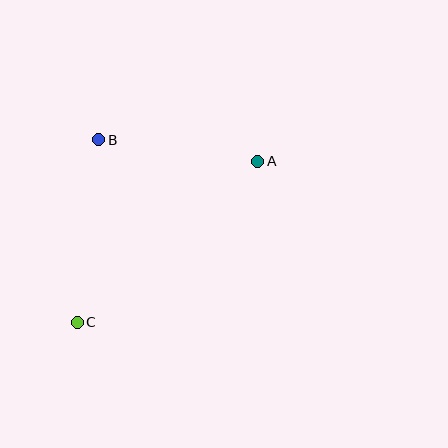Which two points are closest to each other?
Points A and B are closest to each other.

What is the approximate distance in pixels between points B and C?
The distance between B and C is approximately 184 pixels.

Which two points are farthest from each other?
Points A and C are farthest from each other.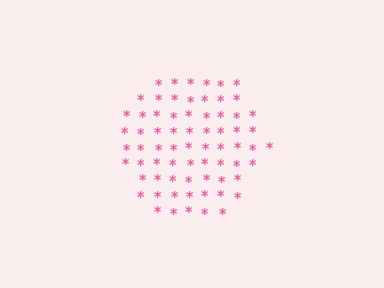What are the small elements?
The small elements are asterisks.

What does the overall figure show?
The overall figure shows a hexagon.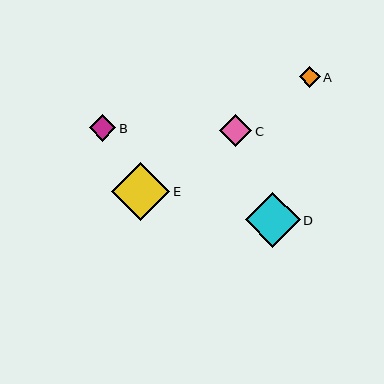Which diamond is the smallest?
Diamond A is the smallest with a size of approximately 21 pixels.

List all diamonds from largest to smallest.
From largest to smallest: E, D, C, B, A.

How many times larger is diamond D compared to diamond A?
Diamond D is approximately 2.6 times the size of diamond A.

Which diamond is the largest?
Diamond E is the largest with a size of approximately 58 pixels.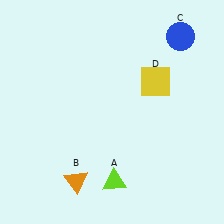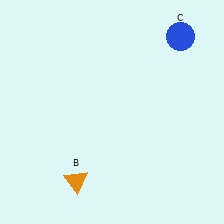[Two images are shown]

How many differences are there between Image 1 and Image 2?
There are 2 differences between the two images.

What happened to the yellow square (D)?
The yellow square (D) was removed in Image 2. It was in the top-right area of Image 1.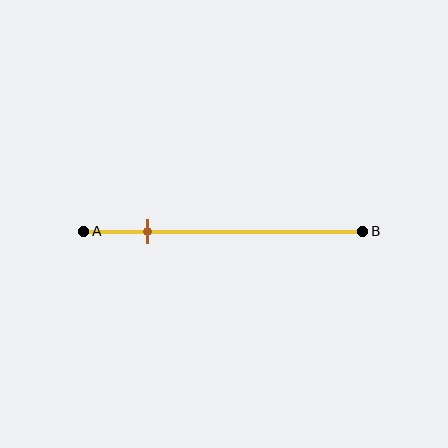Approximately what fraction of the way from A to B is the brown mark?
The brown mark is approximately 25% of the way from A to B.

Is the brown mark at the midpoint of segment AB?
No, the mark is at about 25% from A, not at the 50% midpoint.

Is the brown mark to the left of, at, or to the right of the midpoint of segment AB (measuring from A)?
The brown mark is to the left of the midpoint of segment AB.